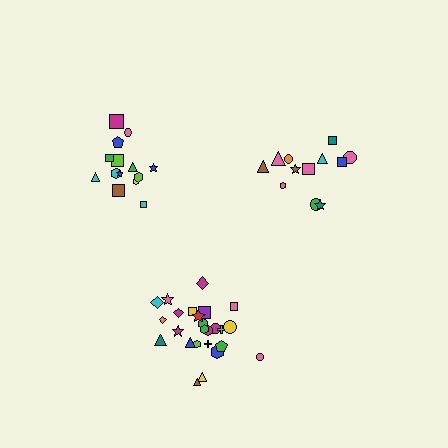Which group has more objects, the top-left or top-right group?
The top-left group.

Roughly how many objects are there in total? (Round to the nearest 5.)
Roughly 50 objects in total.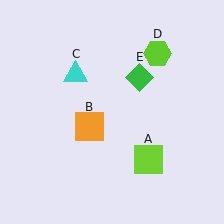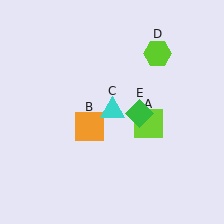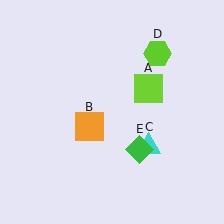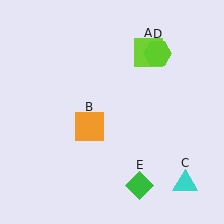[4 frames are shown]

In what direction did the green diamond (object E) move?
The green diamond (object E) moved down.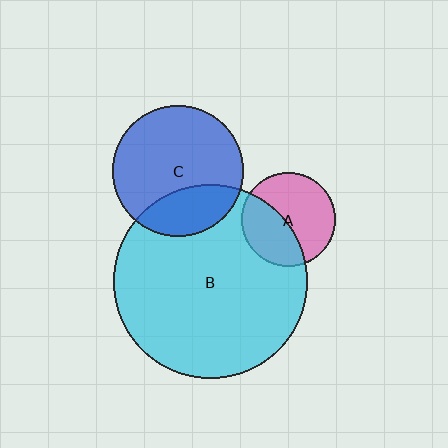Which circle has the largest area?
Circle B (cyan).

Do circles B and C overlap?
Yes.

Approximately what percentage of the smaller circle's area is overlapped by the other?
Approximately 25%.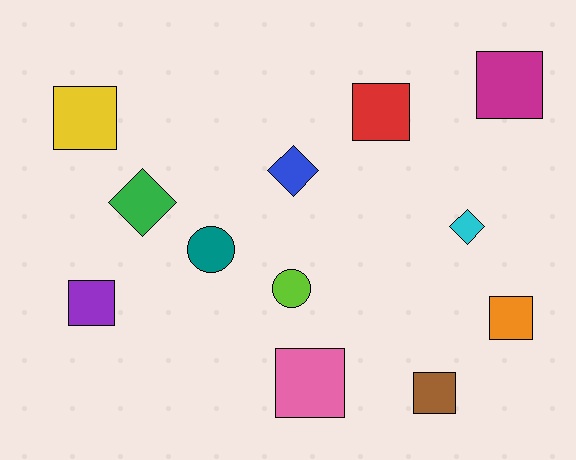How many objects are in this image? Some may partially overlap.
There are 12 objects.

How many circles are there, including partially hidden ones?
There are 2 circles.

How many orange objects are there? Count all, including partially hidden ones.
There is 1 orange object.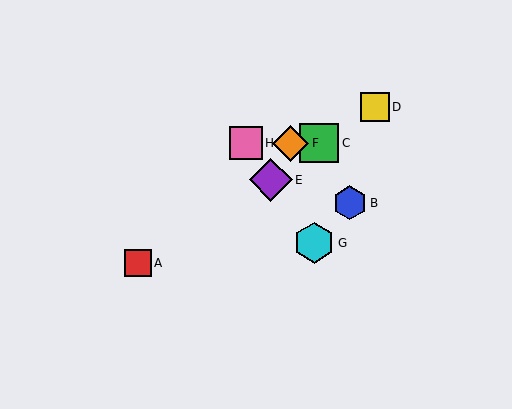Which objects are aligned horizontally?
Objects C, F, H are aligned horizontally.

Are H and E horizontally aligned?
No, H is at y≈143 and E is at y≈180.